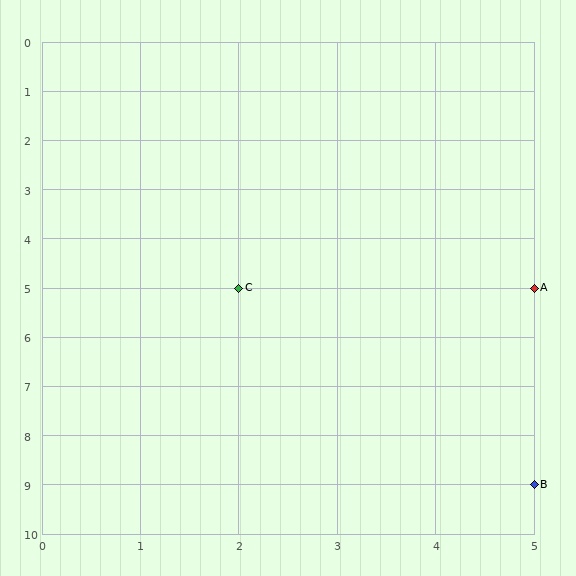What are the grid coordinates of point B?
Point B is at grid coordinates (5, 9).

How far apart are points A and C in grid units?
Points A and C are 3 columns apart.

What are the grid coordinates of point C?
Point C is at grid coordinates (2, 5).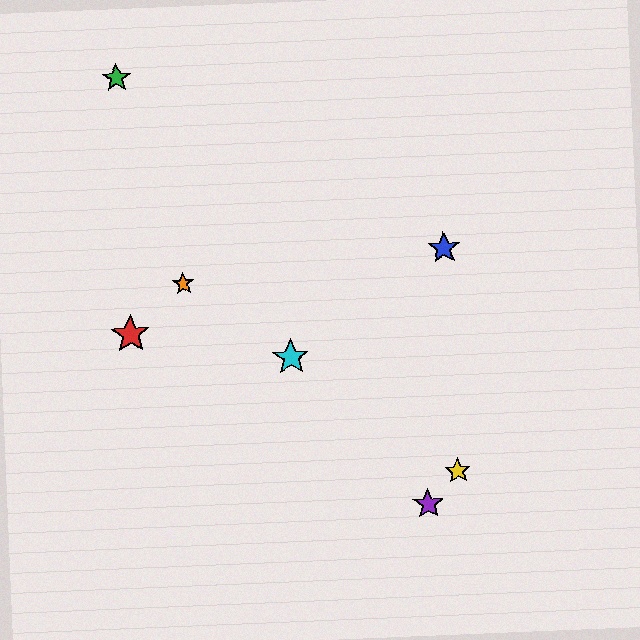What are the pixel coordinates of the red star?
The red star is at (131, 334).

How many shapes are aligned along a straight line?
3 shapes (the yellow star, the orange star, the cyan star) are aligned along a straight line.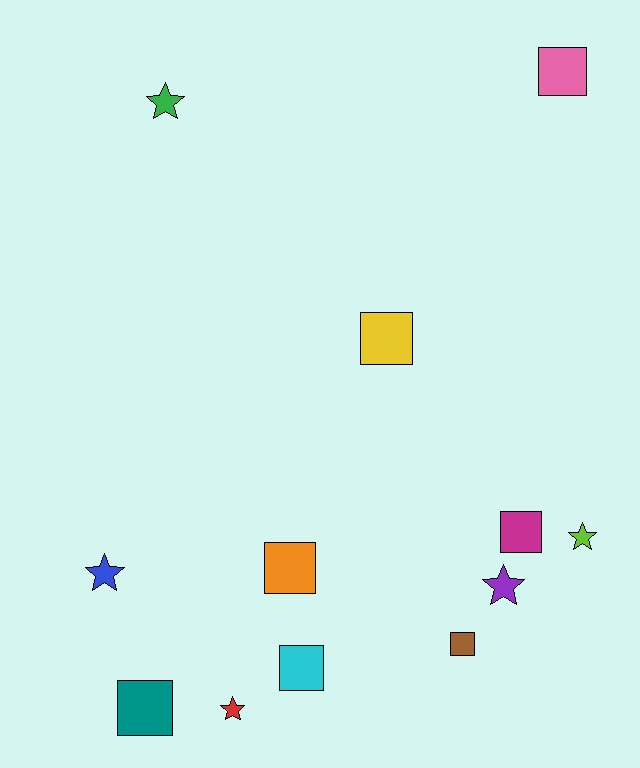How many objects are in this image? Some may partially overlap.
There are 12 objects.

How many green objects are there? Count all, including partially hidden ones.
There is 1 green object.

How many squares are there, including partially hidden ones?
There are 7 squares.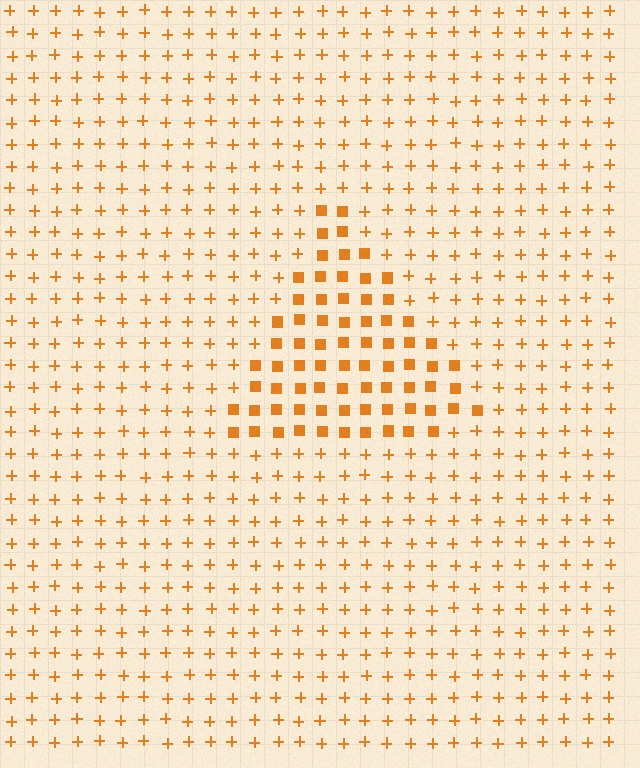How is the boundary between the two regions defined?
The boundary is defined by a change in element shape: squares inside vs. plus signs outside. All elements share the same color and spacing.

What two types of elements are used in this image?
The image uses squares inside the triangle region and plus signs outside it.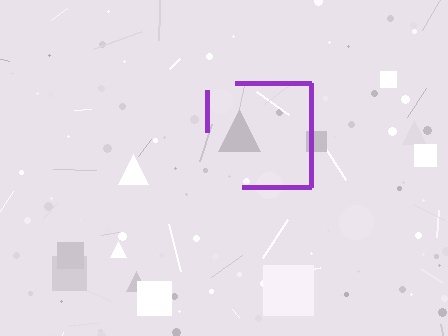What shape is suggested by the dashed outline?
The dashed outline suggests a square.